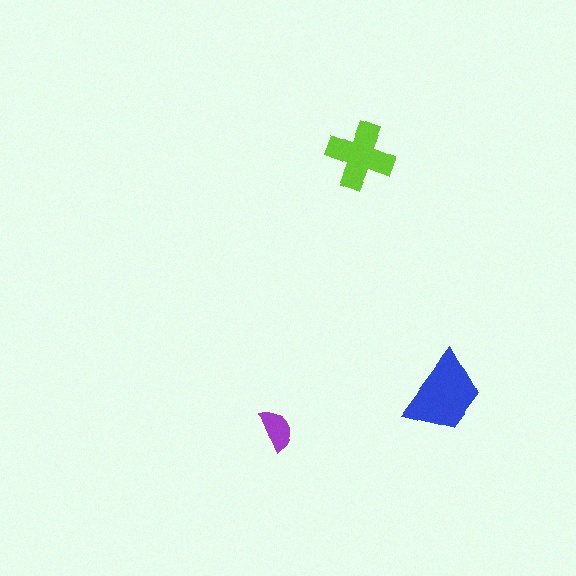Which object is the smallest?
The purple semicircle.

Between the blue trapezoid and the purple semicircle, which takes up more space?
The blue trapezoid.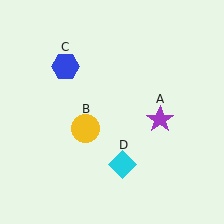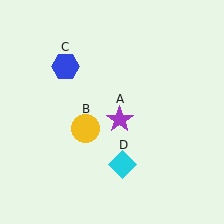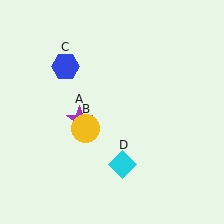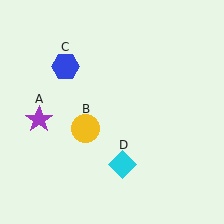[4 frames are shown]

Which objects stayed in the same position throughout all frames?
Yellow circle (object B) and blue hexagon (object C) and cyan diamond (object D) remained stationary.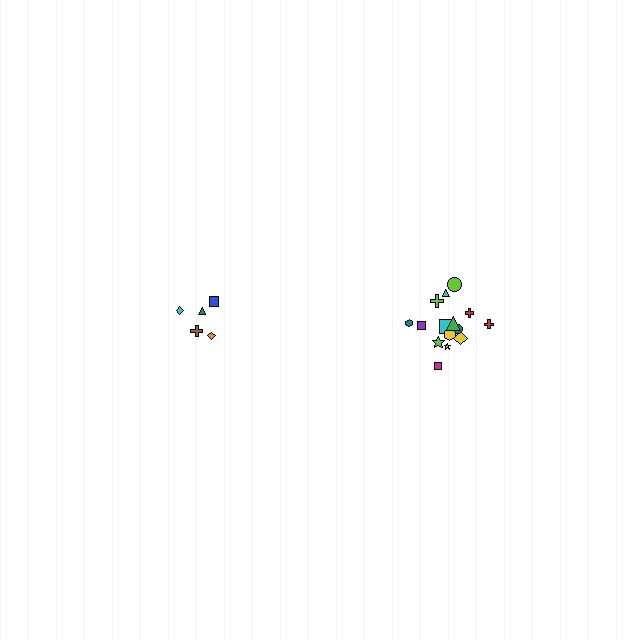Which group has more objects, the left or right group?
The right group.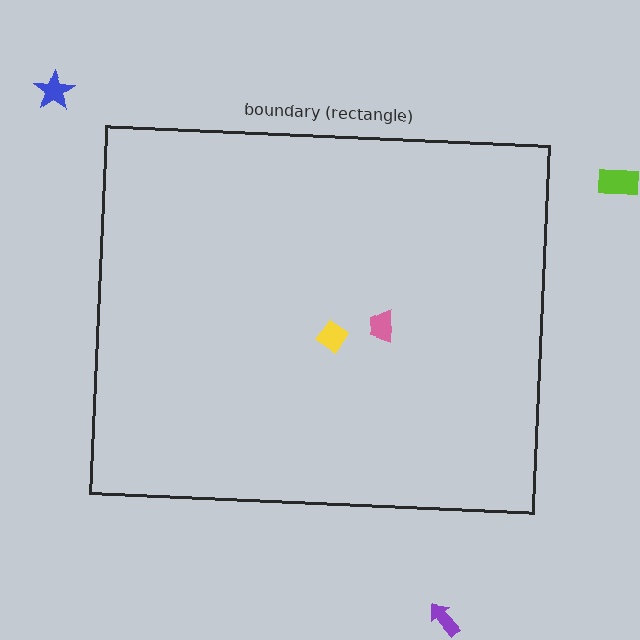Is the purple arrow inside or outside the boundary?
Outside.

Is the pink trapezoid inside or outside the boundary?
Inside.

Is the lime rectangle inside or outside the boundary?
Outside.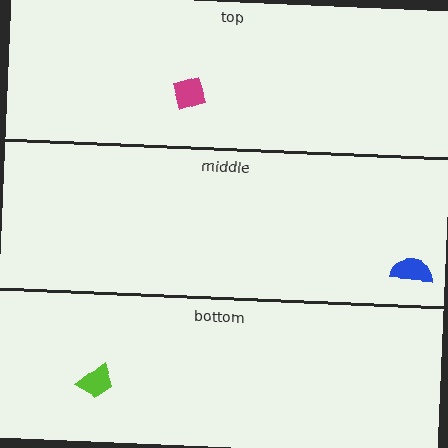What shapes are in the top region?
The magenta diamond.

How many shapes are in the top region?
1.